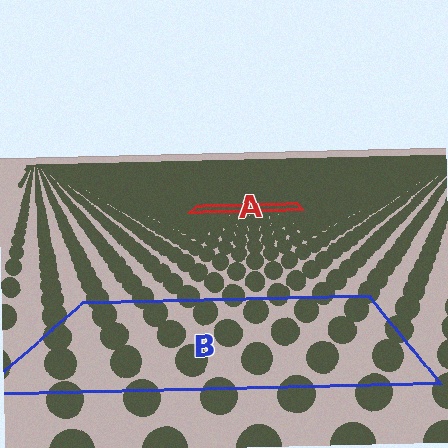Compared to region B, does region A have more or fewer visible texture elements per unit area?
Region A has more texture elements per unit area — they are packed more densely because it is farther away.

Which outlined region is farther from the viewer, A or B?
Region A is farther from the viewer — the texture elements inside it appear smaller and more densely packed.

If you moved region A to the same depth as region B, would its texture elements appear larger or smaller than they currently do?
They would appear larger. At a closer depth, the same texture elements are projected at a bigger on-screen size.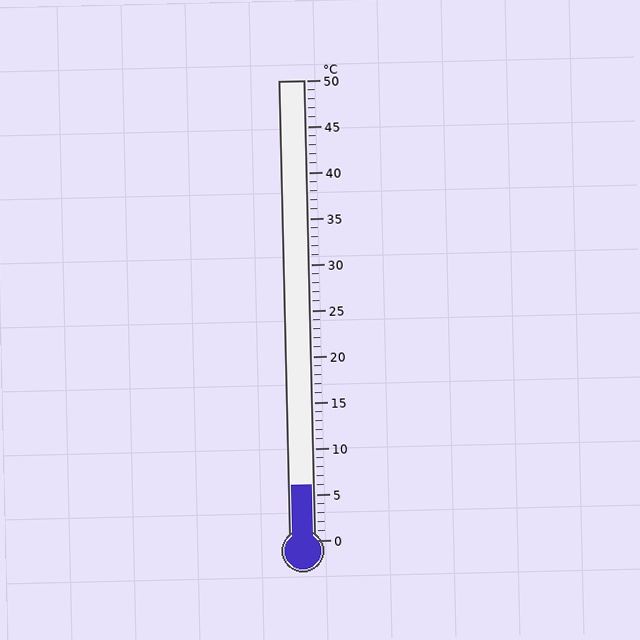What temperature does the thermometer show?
The thermometer shows approximately 6°C.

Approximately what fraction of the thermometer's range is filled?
The thermometer is filled to approximately 10% of its range.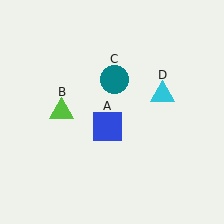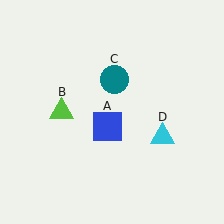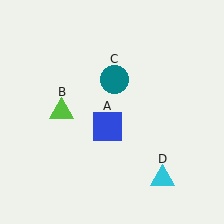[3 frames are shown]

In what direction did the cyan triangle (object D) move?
The cyan triangle (object D) moved down.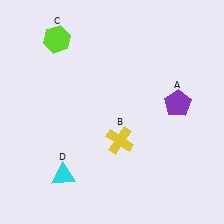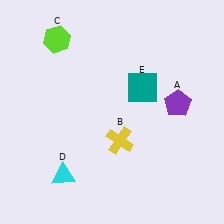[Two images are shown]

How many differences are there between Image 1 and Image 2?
There is 1 difference between the two images.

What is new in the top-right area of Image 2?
A teal square (E) was added in the top-right area of Image 2.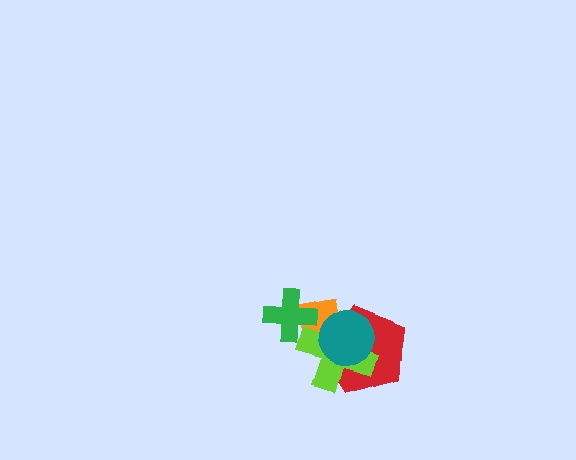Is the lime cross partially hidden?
Yes, it is partially covered by another shape.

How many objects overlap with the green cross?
2 objects overlap with the green cross.